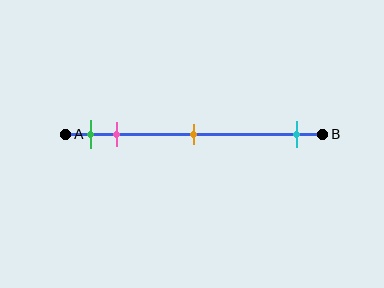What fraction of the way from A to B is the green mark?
The green mark is approximately 10% (0.1) of the way from A to B.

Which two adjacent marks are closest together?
The green and pink marks are the closest adjacent pair.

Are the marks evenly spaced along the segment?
No, the marks are not evenly spaced.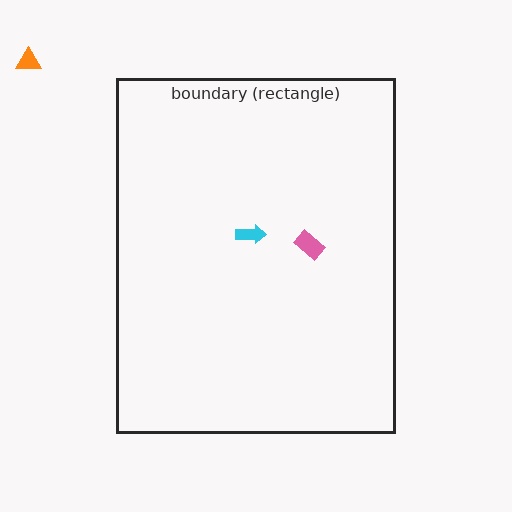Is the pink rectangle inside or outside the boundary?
Inside.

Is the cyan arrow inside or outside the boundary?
Inside.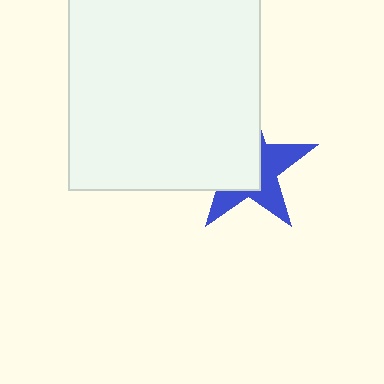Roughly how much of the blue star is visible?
A small part of it is visible (roughly 45%).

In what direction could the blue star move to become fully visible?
The blue star could move toward the lower-right. That would shift it out from behind the white square entirely.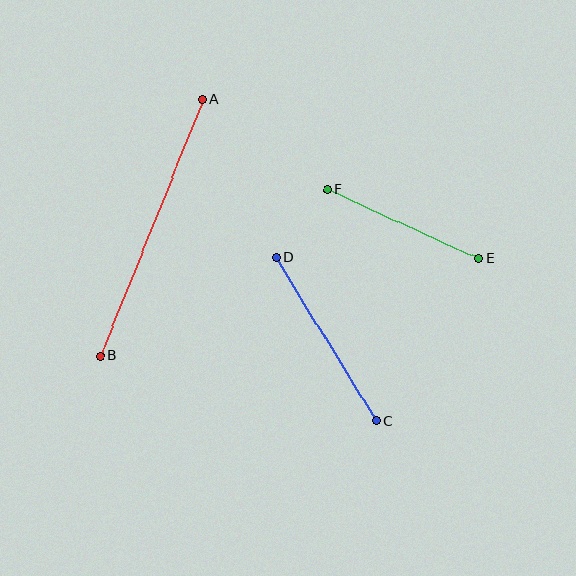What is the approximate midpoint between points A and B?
The midpoint is at approximately (151, 228) pixels.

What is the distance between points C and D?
The distance is approximately 191 pixels.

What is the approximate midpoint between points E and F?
The midpoint is at approximately (403, 224) pixels.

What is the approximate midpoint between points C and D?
The midpoint is at approximately (326, 339) pixels.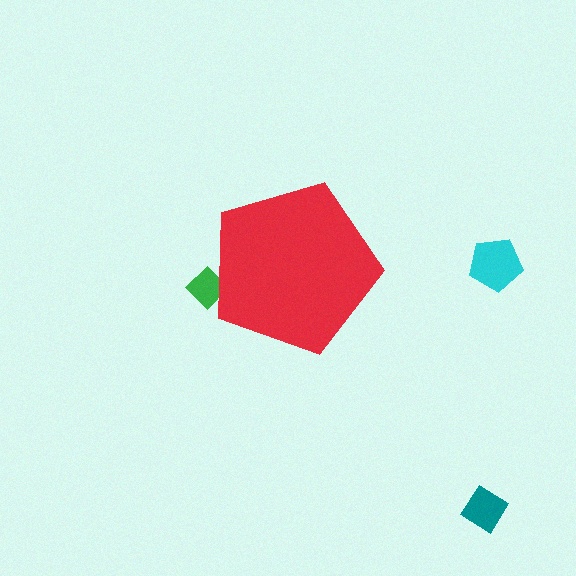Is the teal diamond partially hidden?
No, the teal diamond is fully visible.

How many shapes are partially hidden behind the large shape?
1 shape is partially hidden.